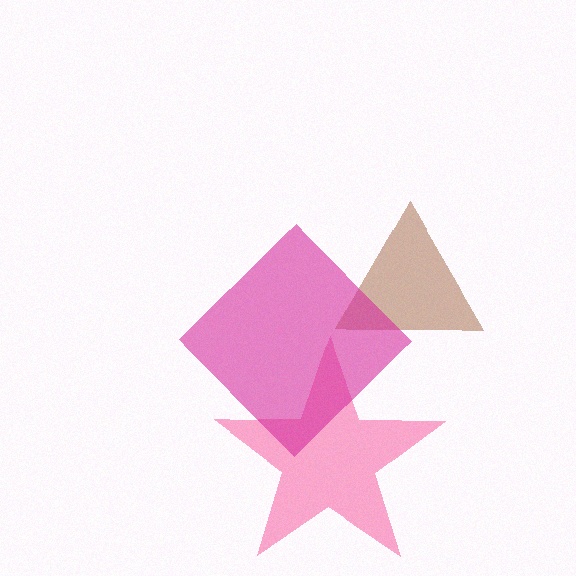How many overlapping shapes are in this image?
There are 3 overlapping shapes in the image.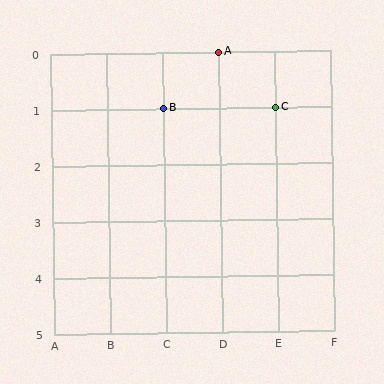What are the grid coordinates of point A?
Point A is at grid coordinates (D, 0).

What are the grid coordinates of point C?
Point C is at grid coordinates (E, 1).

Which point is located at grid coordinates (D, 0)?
Point A is at (D, 0).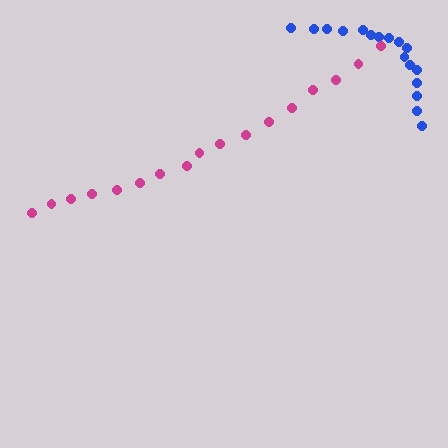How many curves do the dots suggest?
There are 2 distinct paths.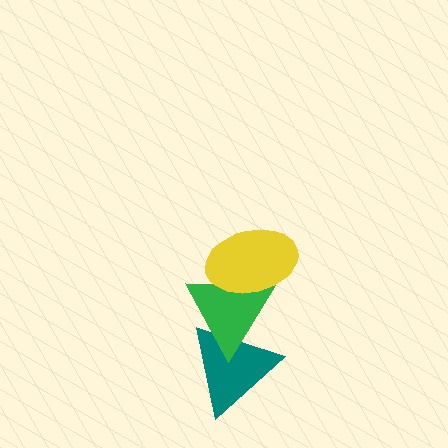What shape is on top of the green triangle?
The yellow ellipse is on top of the green triangle.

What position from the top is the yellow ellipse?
The yellow ellipse is 1st from the top.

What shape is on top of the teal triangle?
The green triangle is on top of the teal triangle.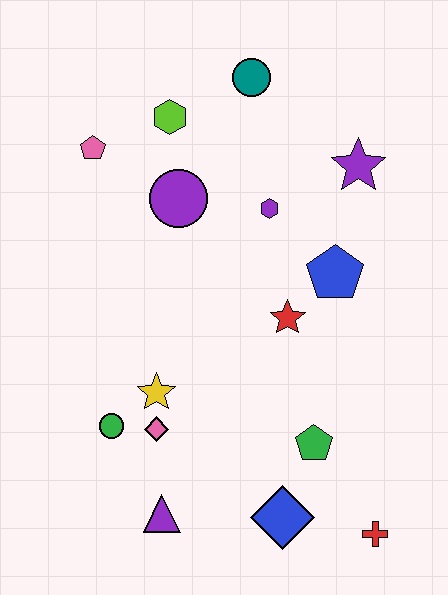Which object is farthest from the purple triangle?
The teal circle is farthest from the purple triangle.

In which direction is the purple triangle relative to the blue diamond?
The purple triangle is to the left of the blue diamond.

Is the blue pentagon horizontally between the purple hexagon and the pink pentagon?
No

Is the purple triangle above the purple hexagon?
No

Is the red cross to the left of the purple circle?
No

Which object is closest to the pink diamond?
The yellow star is closest to the pink diamond.